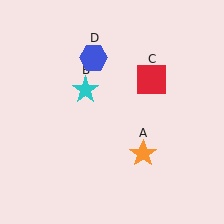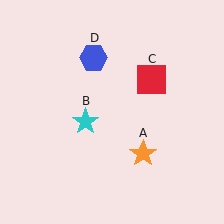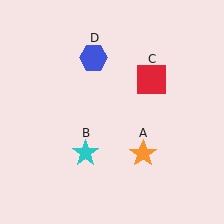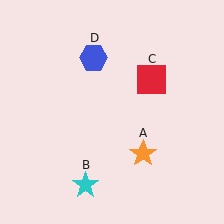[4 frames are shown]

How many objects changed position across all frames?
1 object changed position: cyan star (object B).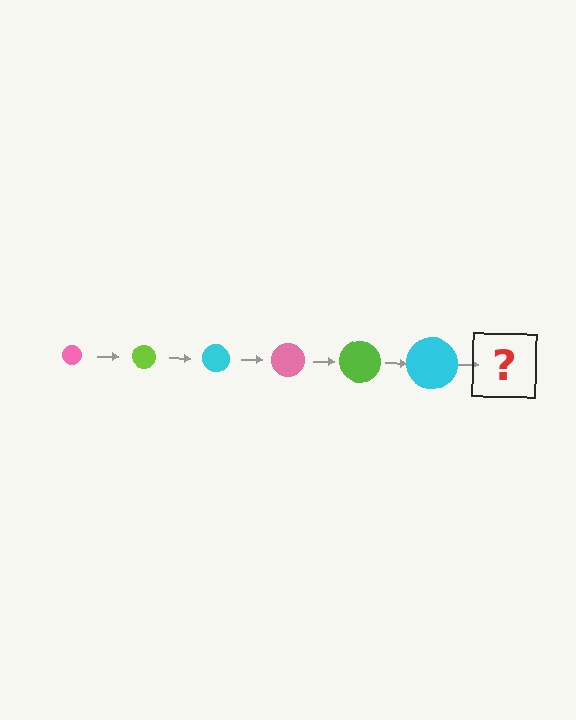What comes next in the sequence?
The next element should be a pink circle, larger than the previous one.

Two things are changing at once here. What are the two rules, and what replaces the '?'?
The two rules are that the circle grows larger each step and the color cycles through pink, lime, and cyan. The '?' should be a pink circle, larger than the previous one.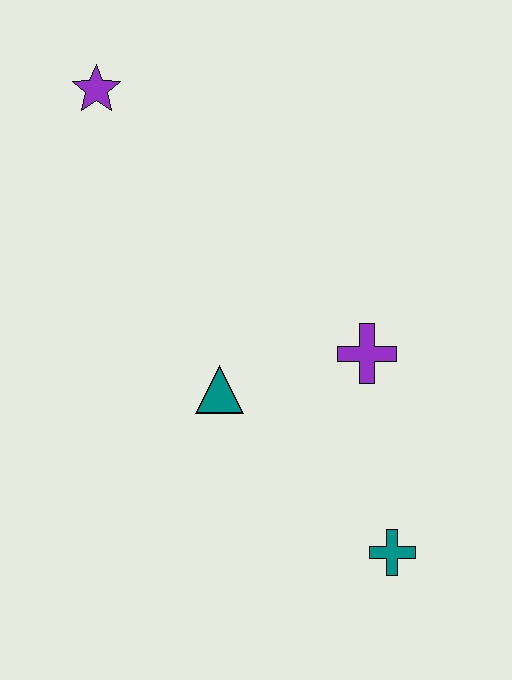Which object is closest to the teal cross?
The purple cross is closest to the teal cross.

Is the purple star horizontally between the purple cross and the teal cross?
No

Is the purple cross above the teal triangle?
Yes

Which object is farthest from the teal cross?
The purple star is farthest from the teal cross.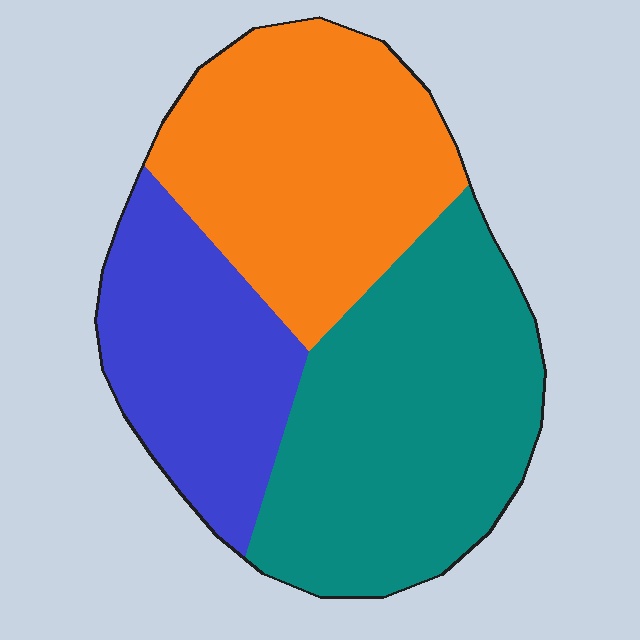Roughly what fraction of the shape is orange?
Orange takes up about one third (1/3) of the shape.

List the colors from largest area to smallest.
From largest to smallest: teal, orange, blue.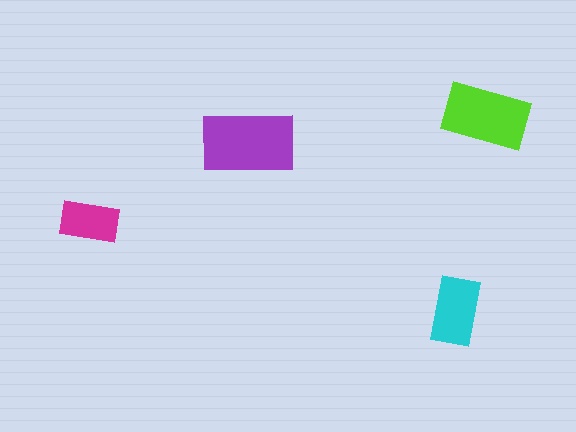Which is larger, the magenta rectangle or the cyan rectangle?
The cyan one.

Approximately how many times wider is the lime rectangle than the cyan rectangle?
About 1.5 times wider.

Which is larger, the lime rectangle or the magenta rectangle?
The lime one.